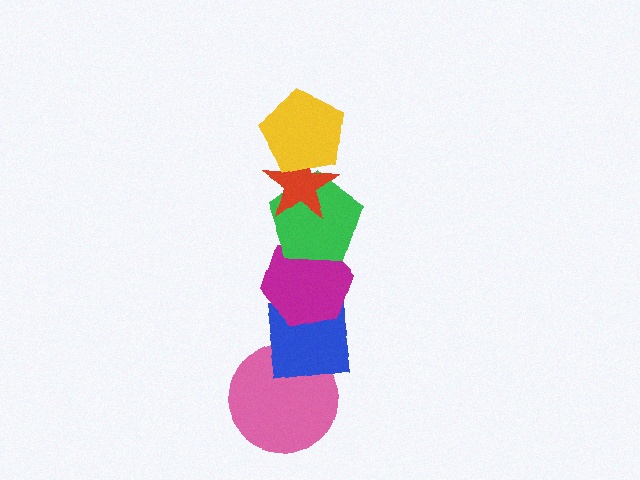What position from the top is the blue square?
The blue square is 5th from the top.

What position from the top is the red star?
The red star is 2nd from the top.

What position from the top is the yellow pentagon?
The yellow pentagon is 1st from the top.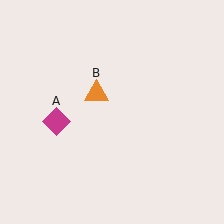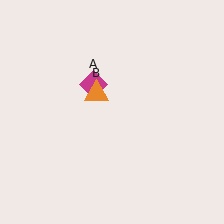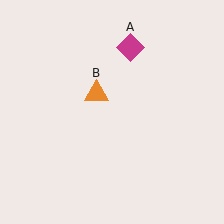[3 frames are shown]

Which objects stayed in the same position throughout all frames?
Orange triangle (object B) remained stationary.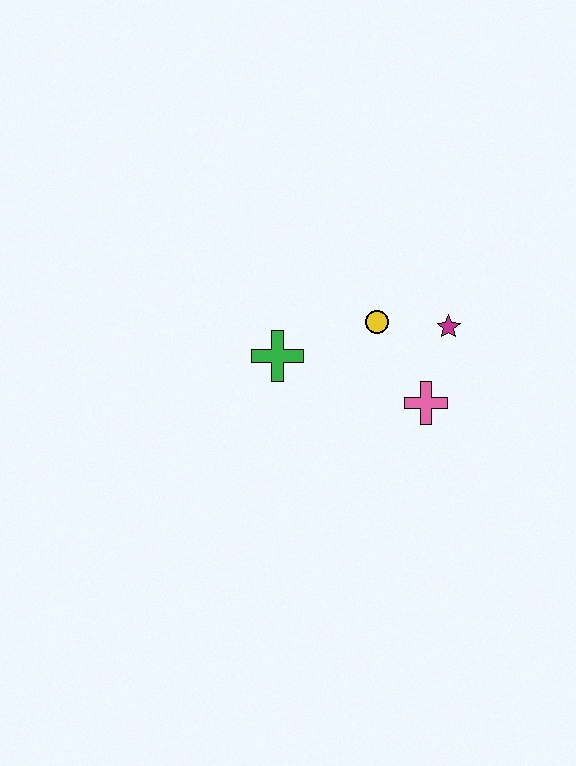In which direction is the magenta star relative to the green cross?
The magenta star is to the right of the green cross.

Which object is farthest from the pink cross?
The green cross is farthest from the pink cross.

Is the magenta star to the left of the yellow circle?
No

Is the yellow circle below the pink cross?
No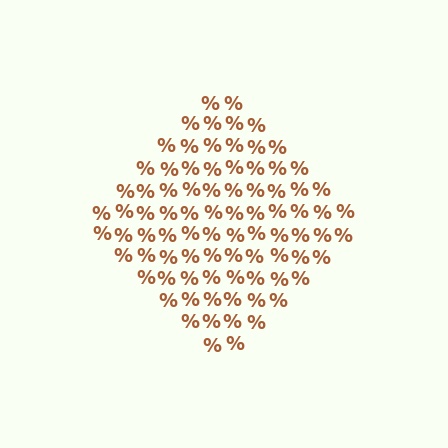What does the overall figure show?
The overall figure shows a diamond.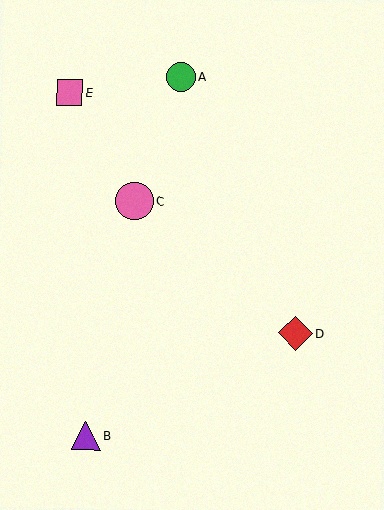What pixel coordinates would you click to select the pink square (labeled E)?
Click at (70, 93) to select the pink square E.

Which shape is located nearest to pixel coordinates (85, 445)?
The purple triangle (labeled B) at (86, 436) is nearest to that location.